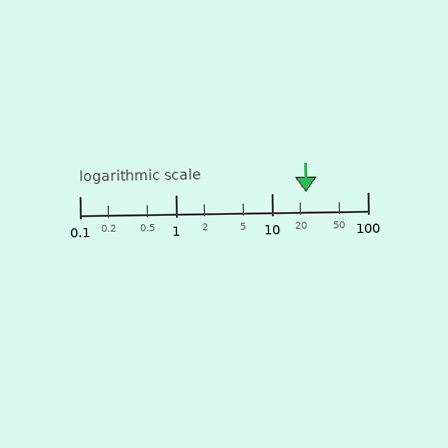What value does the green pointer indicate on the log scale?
The pointer indicates approximately 23.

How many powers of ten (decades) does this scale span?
The scale spans 3 decades, from 0.1 to 100.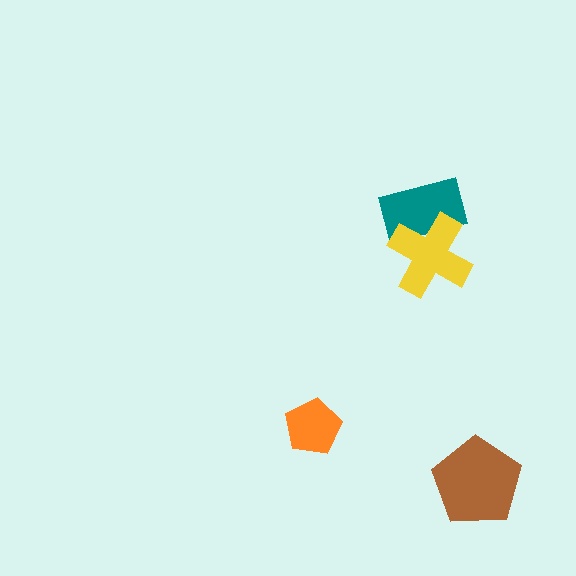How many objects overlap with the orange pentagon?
0 objects overlap with the orange pentagon.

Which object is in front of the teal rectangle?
The yellow cross is in front of the teal rectangle.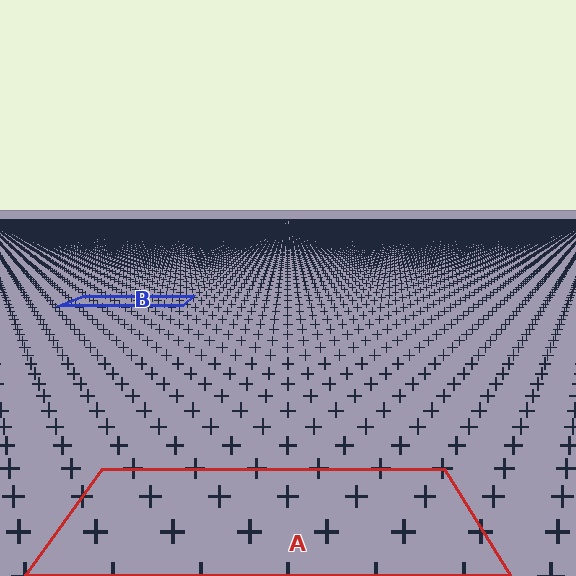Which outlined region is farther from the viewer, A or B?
Region B is farther from the viewer — the texture elements inside it appear smaller and more densely packed.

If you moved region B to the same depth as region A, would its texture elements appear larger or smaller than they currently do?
They would appear larger. At a closer depth, the same texture elements are projected at a bigger on-screen size.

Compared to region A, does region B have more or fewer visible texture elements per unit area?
Region B has more texture elements per unit area — they are packed more densely because it is farther away.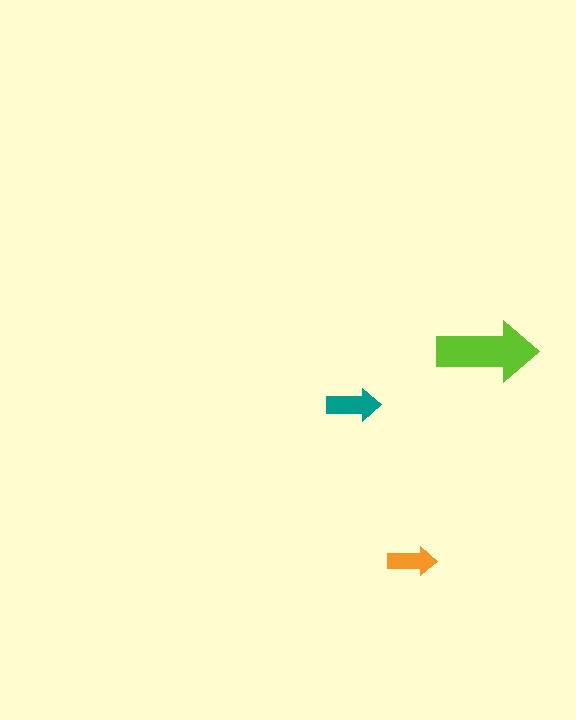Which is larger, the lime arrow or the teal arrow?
The lime one.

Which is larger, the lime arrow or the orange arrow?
The lime one.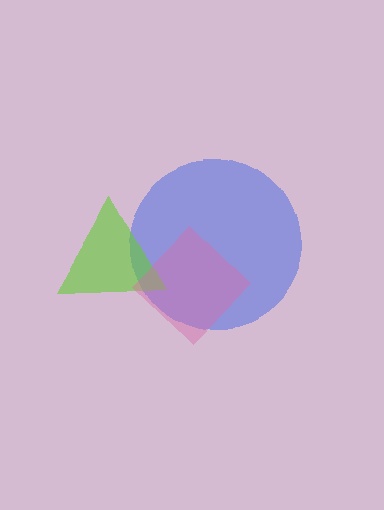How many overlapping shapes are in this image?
There are 3 overlapping shapes in the image.